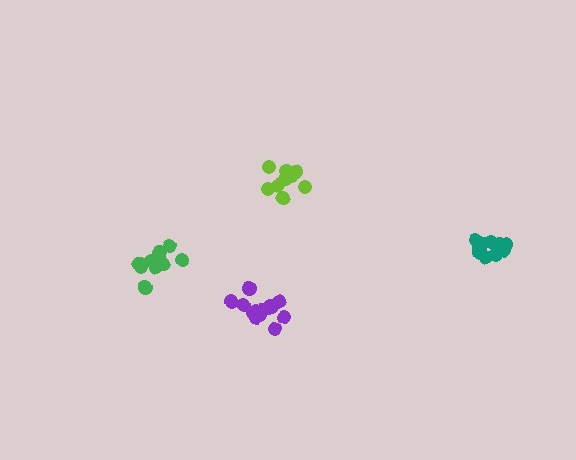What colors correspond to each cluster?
The clusters are colored: purple, teal, green, lime.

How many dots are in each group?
Group 1: 13 dots, Group 2: 10 dots, Group 3: 12 dots, Group 4: 10 dots (45 total).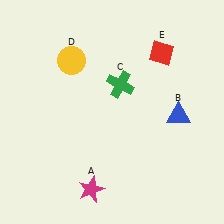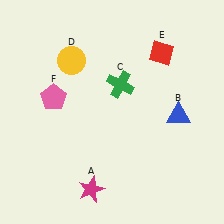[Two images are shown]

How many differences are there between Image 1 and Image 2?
There is 1 difference between the two images.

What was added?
A pink pentagon (F) was added in Image 2.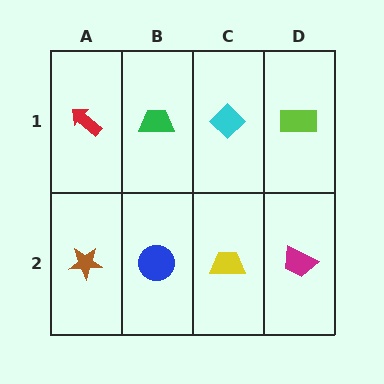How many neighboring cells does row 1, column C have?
3.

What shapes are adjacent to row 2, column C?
A cyan diamond (row 1, column C), a blue circle (row 2, column B), a magenta trapezoid (row 2, column D).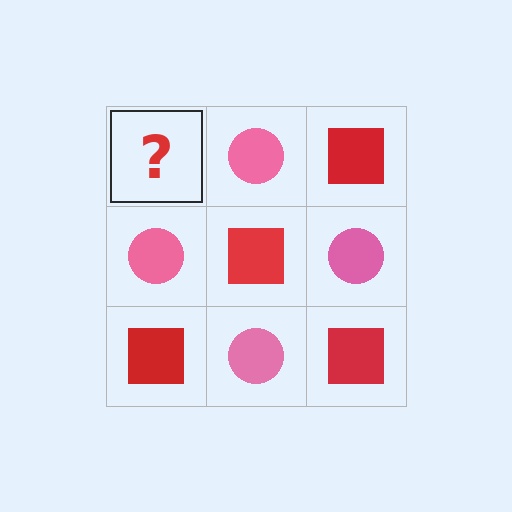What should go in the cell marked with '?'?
The missing cell should contain a red square.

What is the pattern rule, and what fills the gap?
The rule is that it alternates red square and pink circle in a checkerboard pattern. The gap should be filled with a red square.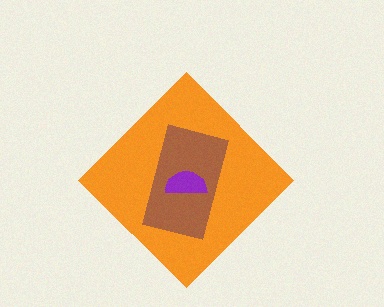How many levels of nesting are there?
3.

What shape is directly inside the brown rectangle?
The purple semicircle.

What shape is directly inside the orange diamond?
The brown rectangle.